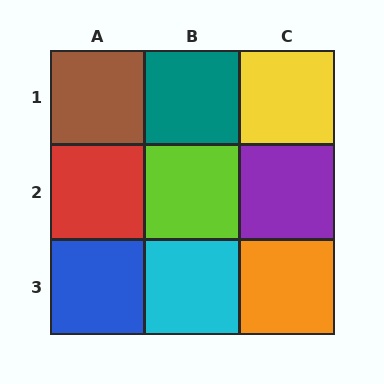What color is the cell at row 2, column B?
Lime.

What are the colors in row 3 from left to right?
Blue, cyan, orange.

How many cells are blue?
1 cell is blue.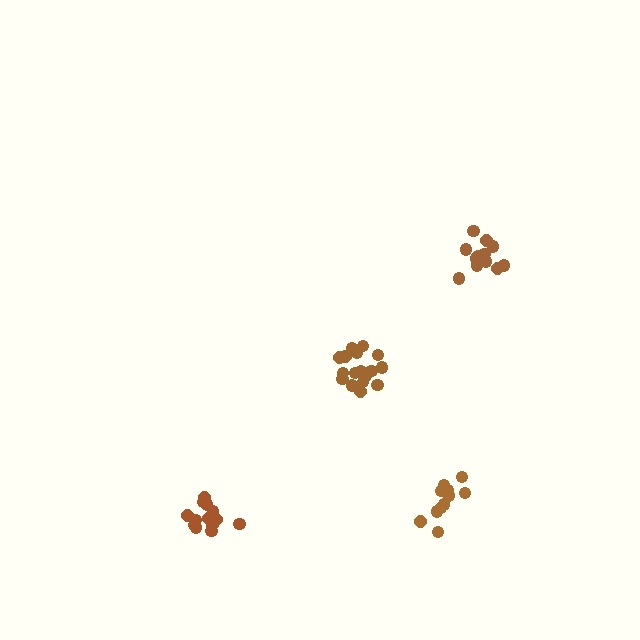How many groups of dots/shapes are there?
There are 4 groups.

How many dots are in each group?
Group 1: 13 dots, Group 2: 13 dots, Group 3: 17 dots, Group 4: 14 dots (57 total).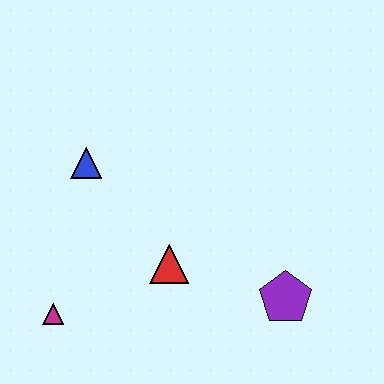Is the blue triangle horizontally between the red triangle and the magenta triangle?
Yes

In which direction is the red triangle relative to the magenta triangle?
The red triangle is to the right of the magenta triangle.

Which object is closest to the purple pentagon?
The red triangle is closest to the purple pentagon.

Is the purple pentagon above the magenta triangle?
Yes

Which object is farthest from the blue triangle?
The purple pentagon is farthest from the blue triangle.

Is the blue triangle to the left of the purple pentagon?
Yes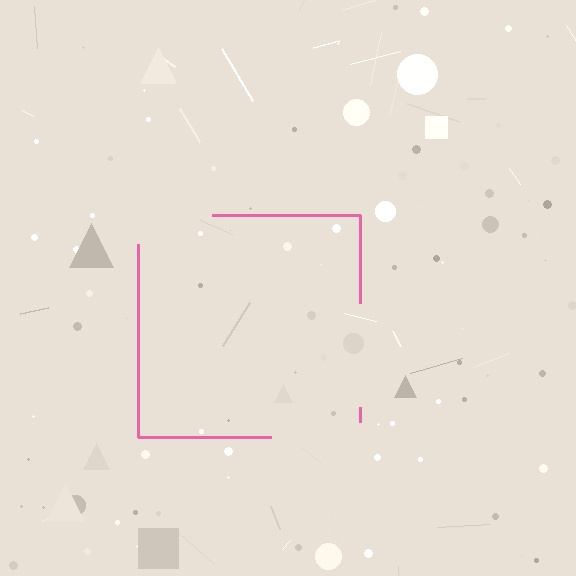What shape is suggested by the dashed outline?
The dashed outline suggests a square.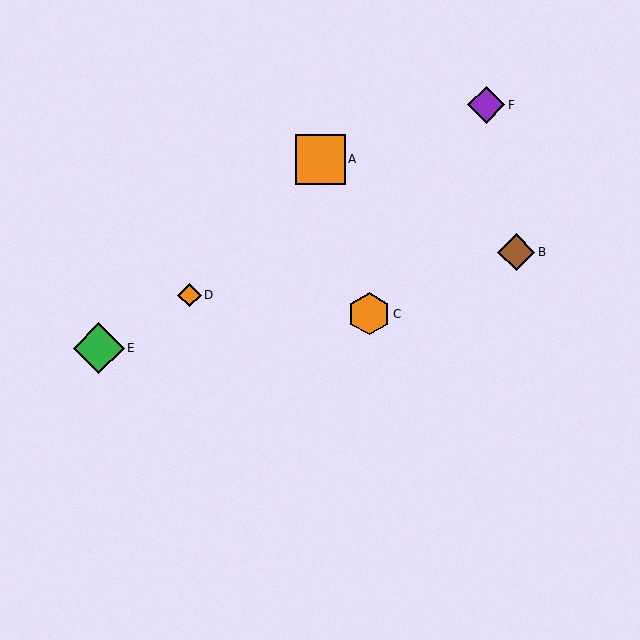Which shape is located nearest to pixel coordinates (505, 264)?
The brown diamond (labeled B) at (516, 252) is nearest to that location.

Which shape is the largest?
The green diamond (labeled E) is the largest.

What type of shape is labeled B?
Shape B is a brown diamond.